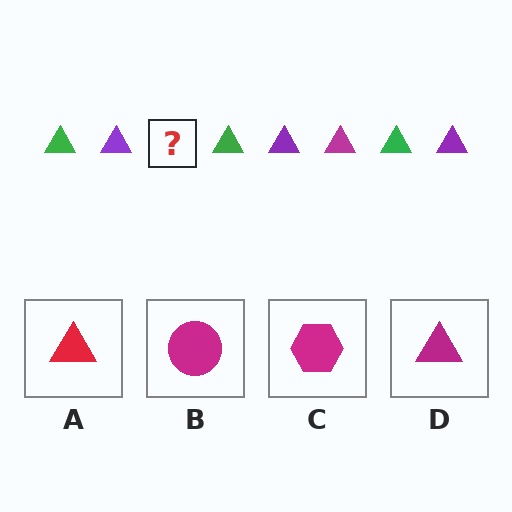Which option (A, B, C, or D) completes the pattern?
D.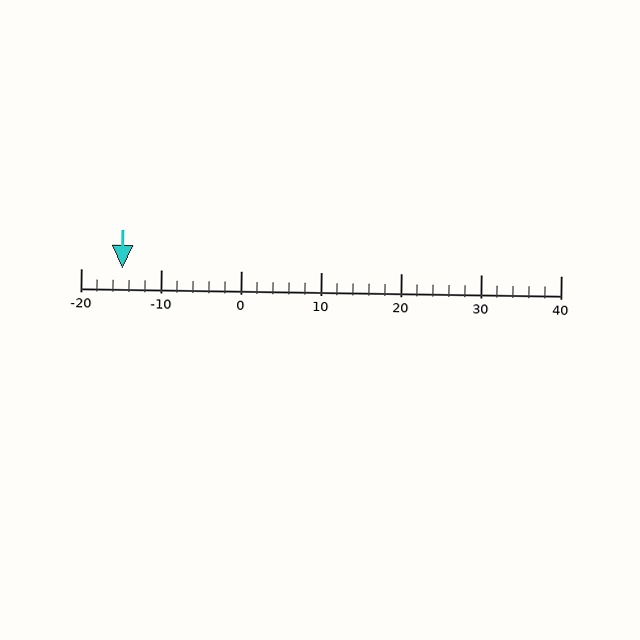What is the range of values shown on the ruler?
The ruler shows values from -20 to 40.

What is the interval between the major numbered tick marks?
The major tick marks are spaced 10 units apart.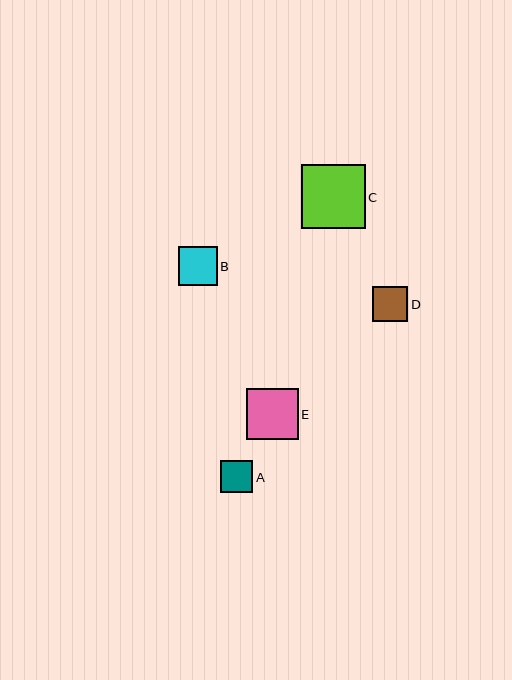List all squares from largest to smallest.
From largest to smallest: C, E, B, D, A.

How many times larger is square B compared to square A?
Square B is approximately 1.2 times the size of square A.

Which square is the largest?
Square C is the largest with a size of approximately 64 pixels.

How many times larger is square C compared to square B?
Square C is approximately 1.6 times the size of square B.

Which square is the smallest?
Square A is the smallest with a size of approximately 32 pixels.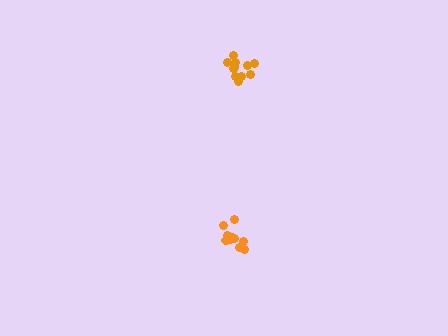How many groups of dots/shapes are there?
There are 2 groups.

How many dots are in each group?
Group 1: 10 dots, Group 2: 11 dots (21 total).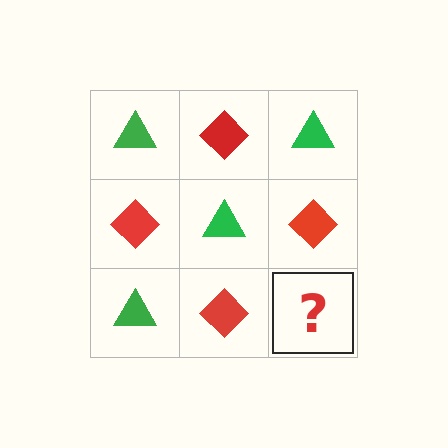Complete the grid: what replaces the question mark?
The question mark should be replaced with a green triangle.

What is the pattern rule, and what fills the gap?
The rule is that it alternates green triangle and red diamond in a checkerboard pattern. The gap should be filled with a green triangle.